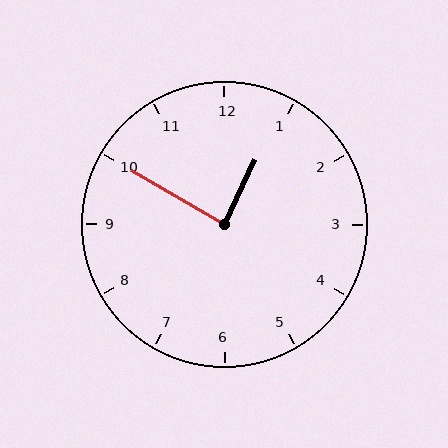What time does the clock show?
12:50.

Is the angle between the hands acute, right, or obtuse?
It is right.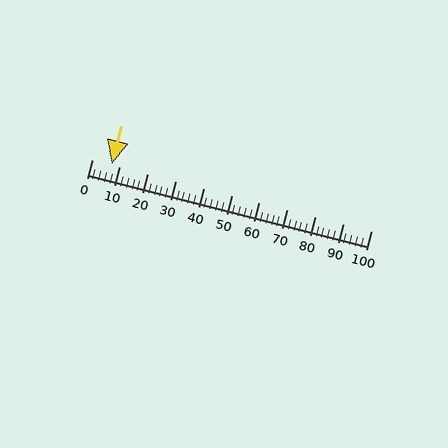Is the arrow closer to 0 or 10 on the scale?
The arrow is closer to 10.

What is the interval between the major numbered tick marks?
The major tick marks are spaced 10 units apart.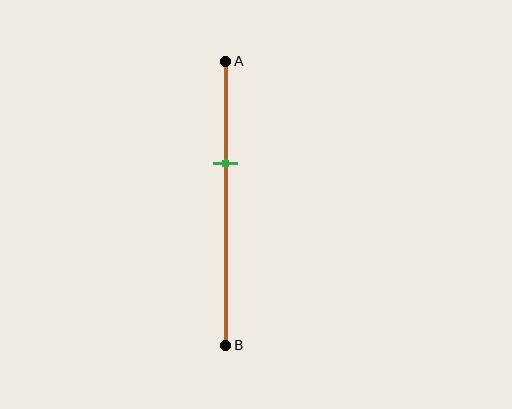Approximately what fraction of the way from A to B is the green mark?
The green mark is approximately 35% of the way from A to B.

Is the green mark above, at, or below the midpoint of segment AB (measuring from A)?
The green mark is above the midpoint of segment AB.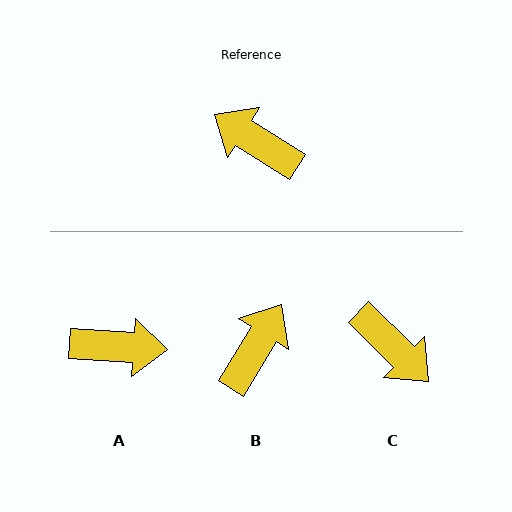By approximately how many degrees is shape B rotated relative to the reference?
Approximately 88 degrees clockwise.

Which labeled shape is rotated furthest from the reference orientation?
C, about 168 degrees away.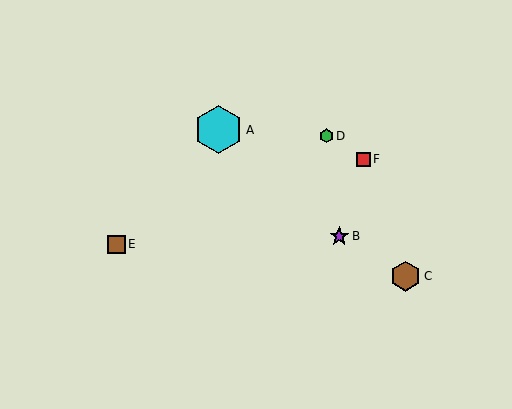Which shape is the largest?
The cyan hexagon (labeled A) is the largest.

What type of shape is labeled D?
Shape D is a green hexagon.